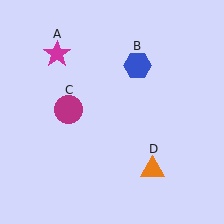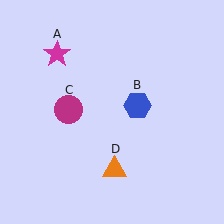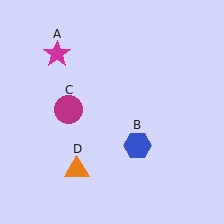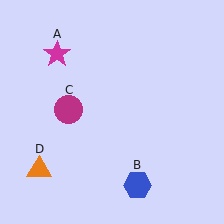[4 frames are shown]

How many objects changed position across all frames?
2 objects changed position: blue hexagon (object B), orange triangle (object D).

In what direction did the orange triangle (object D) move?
The orange triangle (object D) moved left.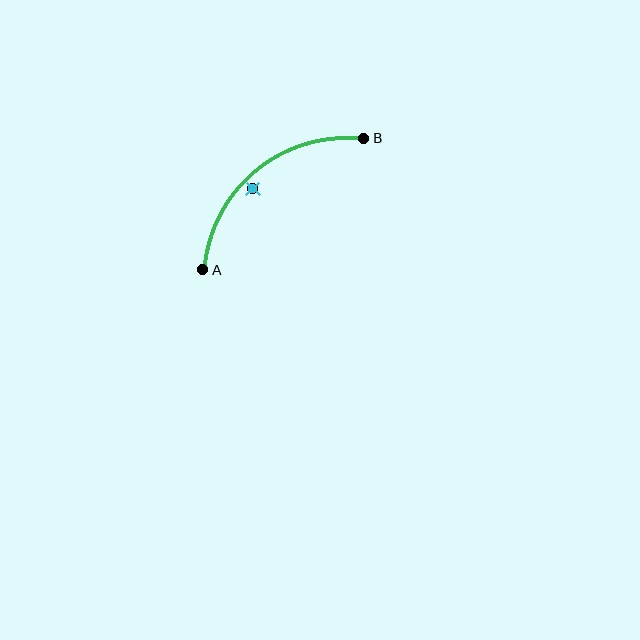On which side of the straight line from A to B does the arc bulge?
The arc bulges above and to the left of the straight line connecting A and B.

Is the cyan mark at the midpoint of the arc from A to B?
No — the cyan mark does not lie on the arc at all. It sits slightly inside the curve.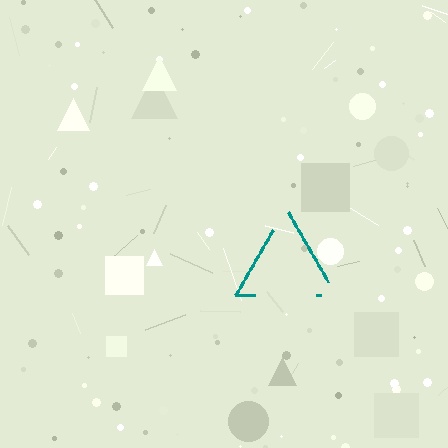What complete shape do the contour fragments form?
The contour fragments form a triangle.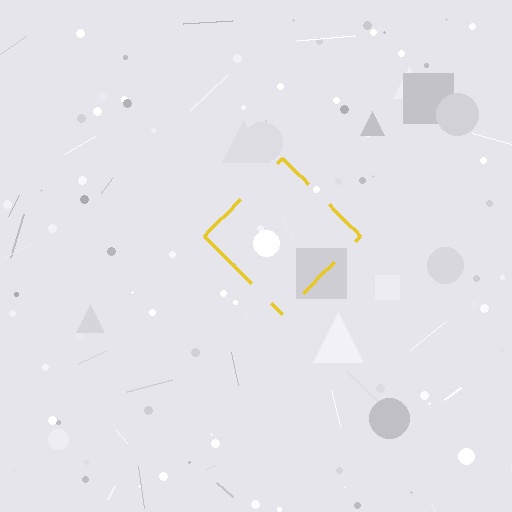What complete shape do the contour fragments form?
The contour fragments form a diamond.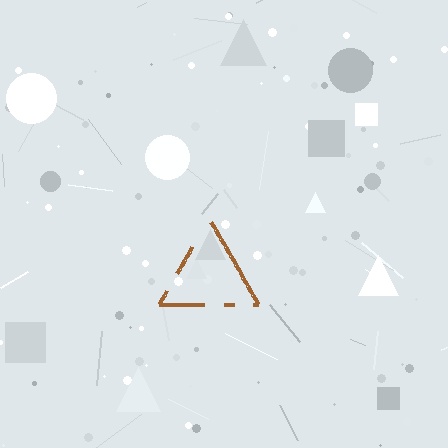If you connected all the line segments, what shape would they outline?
They would outline a triangle.